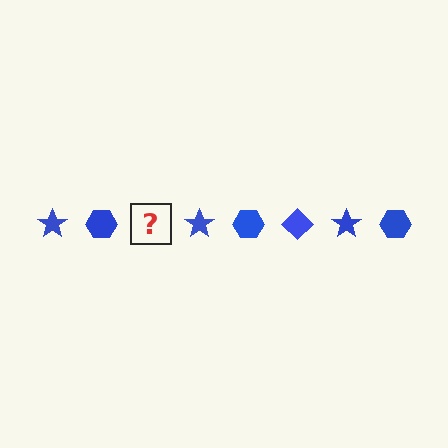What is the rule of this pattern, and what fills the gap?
The rule is that the pattern cycles through star, hexagon, diamond shapes in blue. The gap should be filled with a blue diamond.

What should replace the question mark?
The question mark should be replaced with a blue diamond.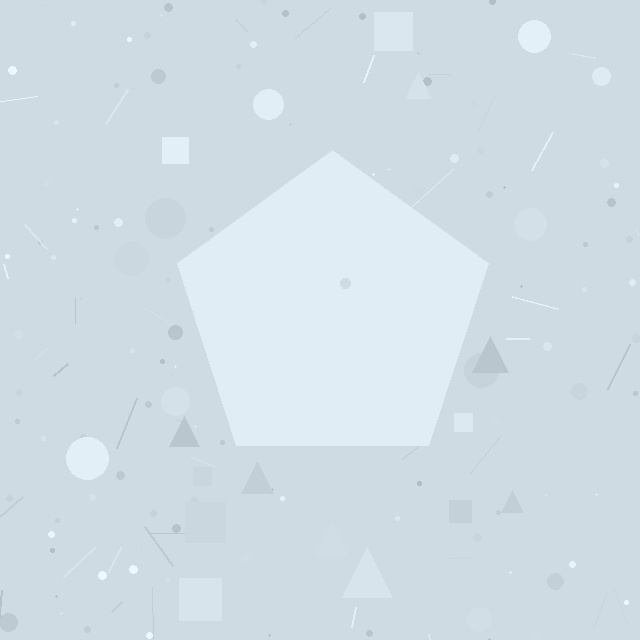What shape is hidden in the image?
A pentagon is hidden in the image.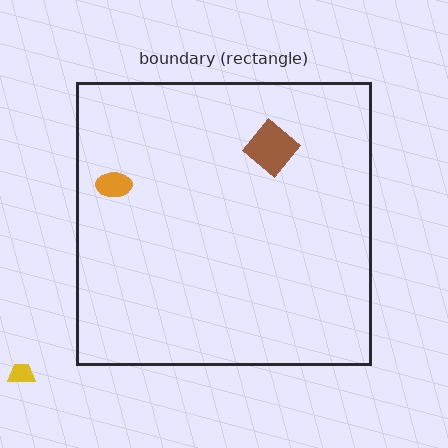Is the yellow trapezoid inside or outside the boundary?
Outside.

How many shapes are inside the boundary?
2 inside, 1 outside.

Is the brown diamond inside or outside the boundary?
Inside.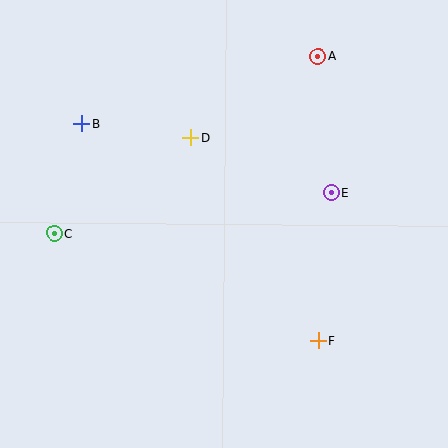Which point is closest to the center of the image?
Point D at (190, 137) is closest to the center.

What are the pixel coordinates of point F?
Point F is at (318, 341).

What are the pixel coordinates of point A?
Point A is at (318, 56).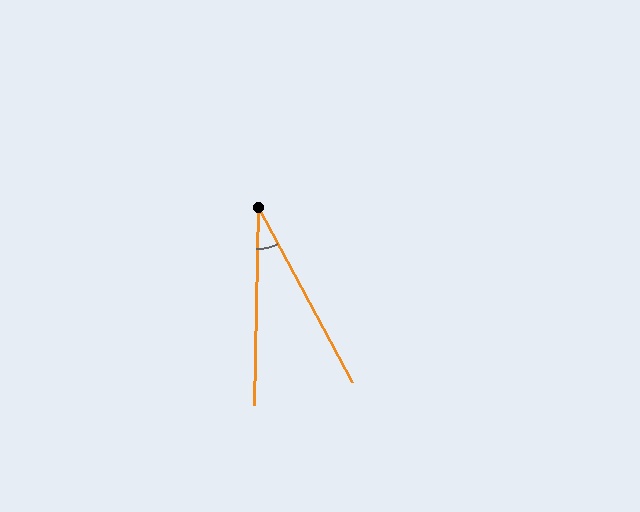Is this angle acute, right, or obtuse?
It is acute.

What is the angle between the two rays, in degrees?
Approximately 29 degrees.